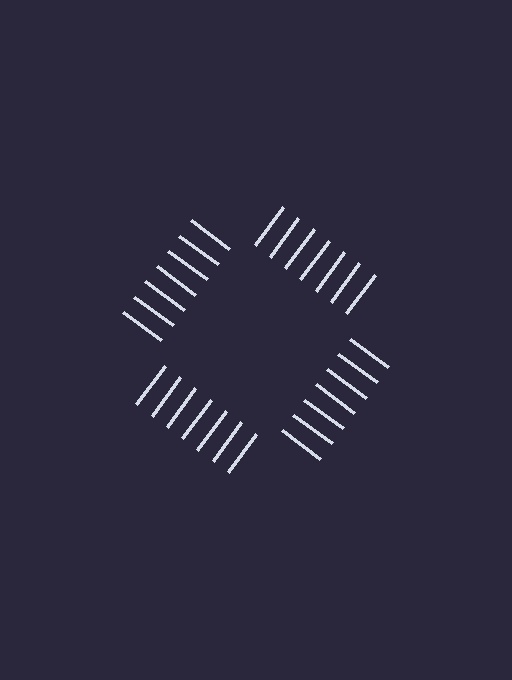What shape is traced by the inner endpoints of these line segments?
An illusory square — the line segments terminate on its edges but no continuous stroke is drawn.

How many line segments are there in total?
28 — 7 along each of the 4 edges.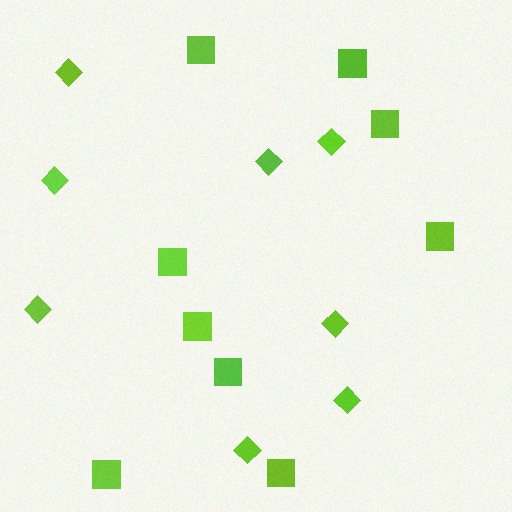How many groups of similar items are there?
There are 2 groups: one group of diamonds (8) and one group of squares (9).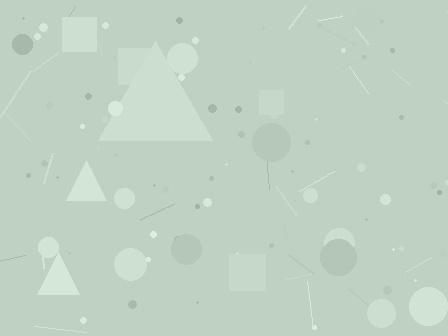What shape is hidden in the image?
A triangle is hidden in the image.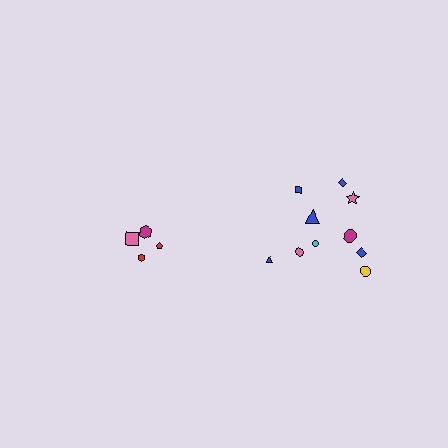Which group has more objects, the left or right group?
The right group.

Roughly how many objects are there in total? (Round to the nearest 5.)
Roughly 15 objects in total.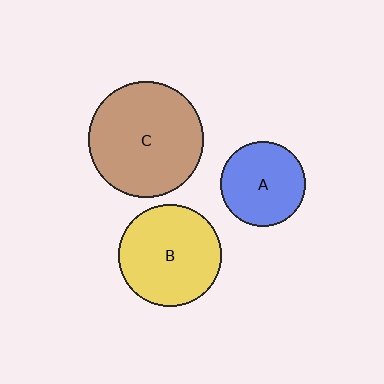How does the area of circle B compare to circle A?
Approximately 1.5 times.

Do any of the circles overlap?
No, none of the circles overlap.